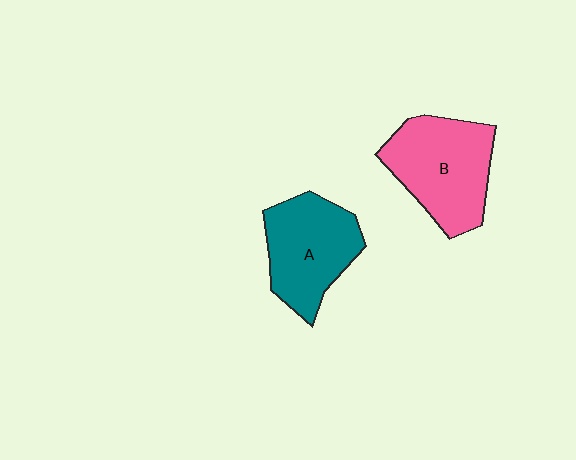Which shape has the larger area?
Shape B (pink).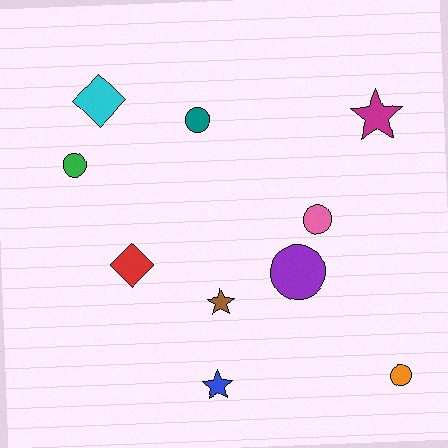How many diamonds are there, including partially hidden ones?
There are 2 diamonds.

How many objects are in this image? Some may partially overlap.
There are 10 objects.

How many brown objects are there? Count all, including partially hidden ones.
There is 1 brown object.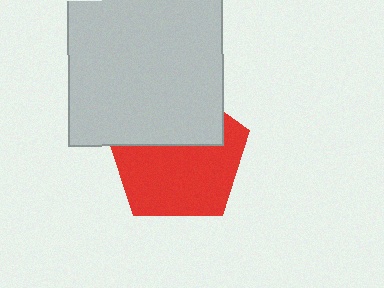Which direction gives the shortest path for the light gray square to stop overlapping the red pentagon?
Moving up gives the shortest separation.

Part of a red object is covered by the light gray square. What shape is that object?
It is a pentagon.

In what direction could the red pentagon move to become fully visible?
The red pentagon could move down. That would shift it out from behind the light gray square entirely.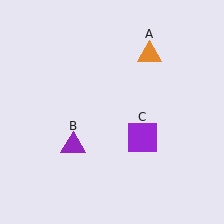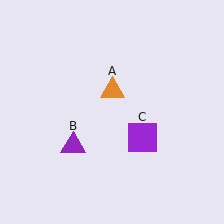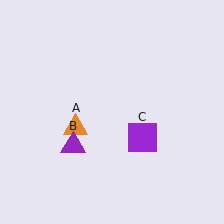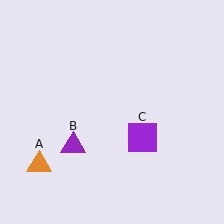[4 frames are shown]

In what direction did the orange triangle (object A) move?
The orange triangle (object A) moved down and to the left.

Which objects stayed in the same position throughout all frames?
Purple triangle (object B) and purple square (object C) remained stationary.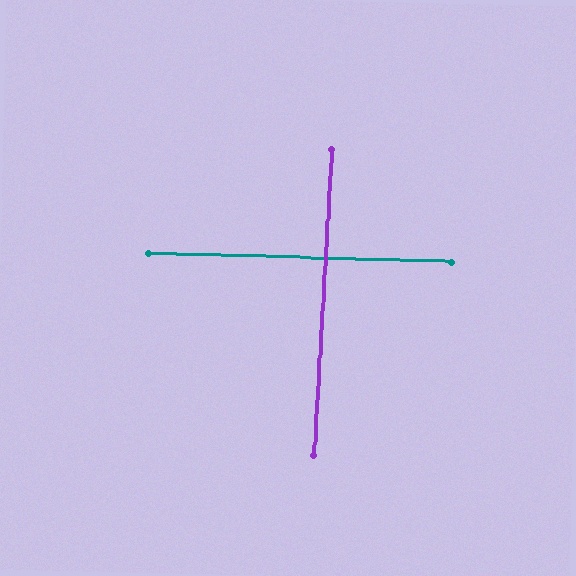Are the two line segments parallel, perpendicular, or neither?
Perpendicular — they meet at approximately 88°.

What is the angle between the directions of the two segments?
Approximately 88 degrees.